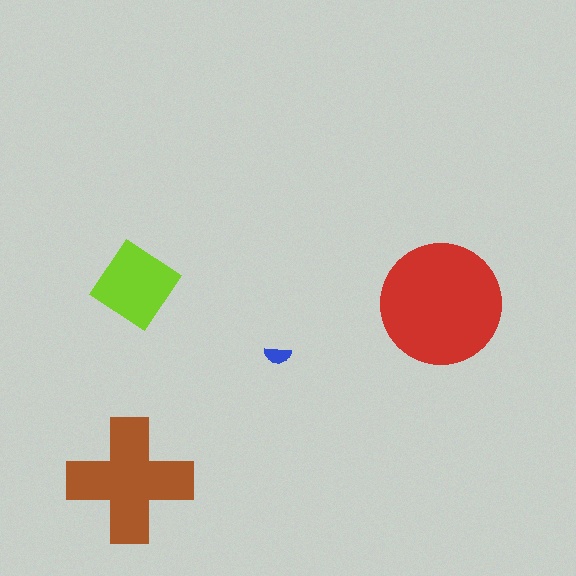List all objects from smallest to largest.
The blue semicircle, the lime diamond, the brown cross, the red circle.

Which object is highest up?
The lime diamond is topmost.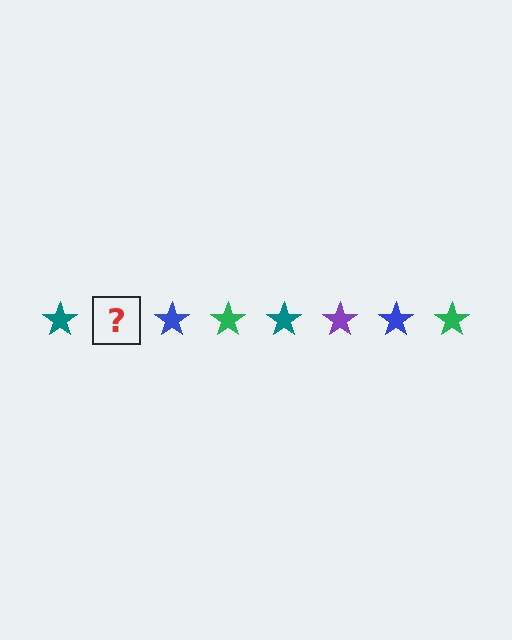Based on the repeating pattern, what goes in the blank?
The blank should be a purple star.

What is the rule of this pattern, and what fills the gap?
The rule is that the pattern cycles through teal, purple, blue, green stars. The gap should be filled with a purple star.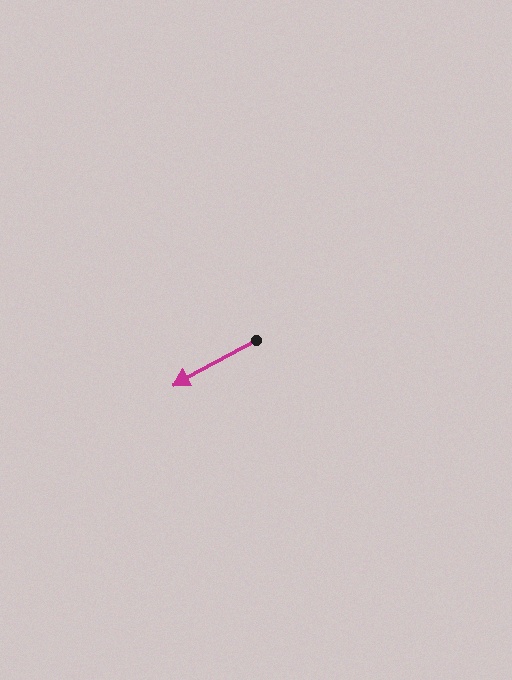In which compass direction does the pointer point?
Southwest.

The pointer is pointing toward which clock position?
Roughly 8 o'clock.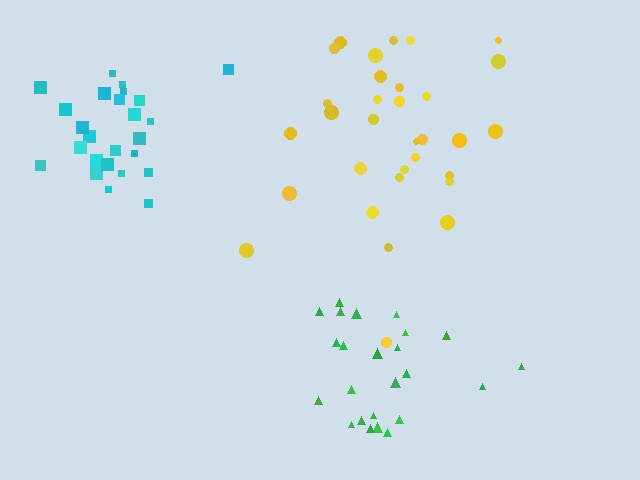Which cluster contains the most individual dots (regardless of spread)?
Yellow (32).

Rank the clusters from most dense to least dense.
cyan, green, yellow.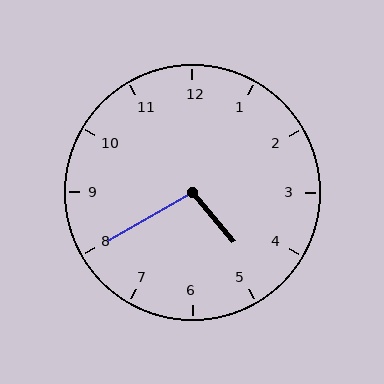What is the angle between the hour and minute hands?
Approximately 100 degrees.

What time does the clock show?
4:40.